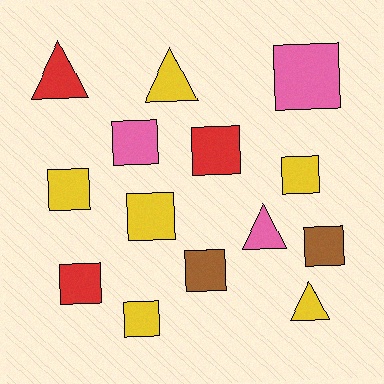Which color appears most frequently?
Yellow, with 6 objects.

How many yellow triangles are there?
There are 2 yellow triangles.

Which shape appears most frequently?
Square, with 10 objects.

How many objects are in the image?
There are 14 objects.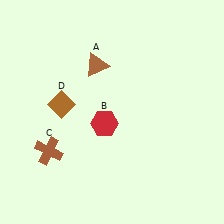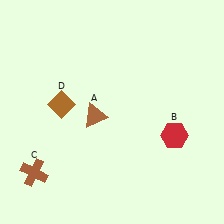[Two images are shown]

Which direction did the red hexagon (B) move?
The red hexagon (B) moved right.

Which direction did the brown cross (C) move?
The brown cross (C) moved down.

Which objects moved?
The objects that moved are: the brown triangle (A), the red hexagon (B), the brown cross (C).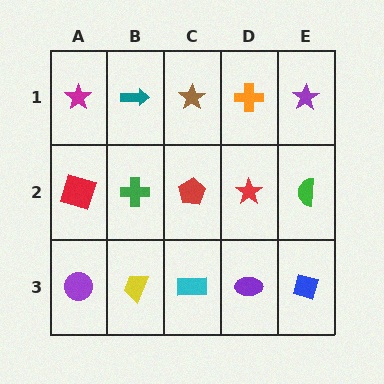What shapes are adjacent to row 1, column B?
A green cross (row 2, column B), a magenta star (row 1, column A), a brown star (row 1, column C).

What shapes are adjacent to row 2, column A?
A magenta star (row 1, column A), a purple circle (row 3, column A), a green cross (row 2, column B).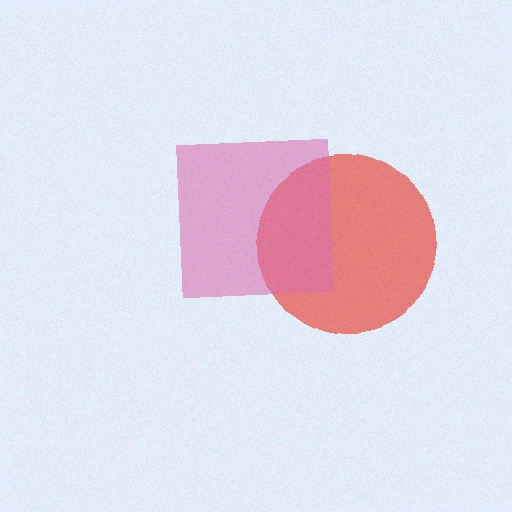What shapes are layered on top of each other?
The layered shapes are: a red circle, a pink square.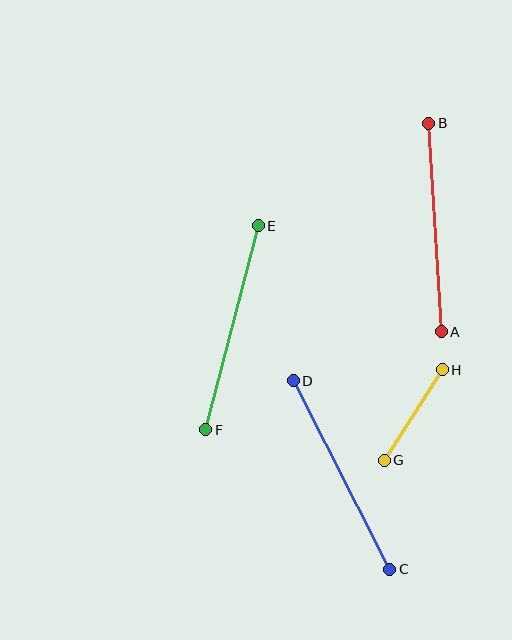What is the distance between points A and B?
The distance is approximately 209 pixels.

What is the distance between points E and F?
The distance is approximately 211 pixels.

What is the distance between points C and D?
The distance is approximately 212 pixels.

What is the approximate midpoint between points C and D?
The midpoint is at approximately (341, 475) pixels.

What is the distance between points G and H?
The distance is approximately 108 pixels.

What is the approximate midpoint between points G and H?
The midpoint is at approximately (413, 415) pixels.